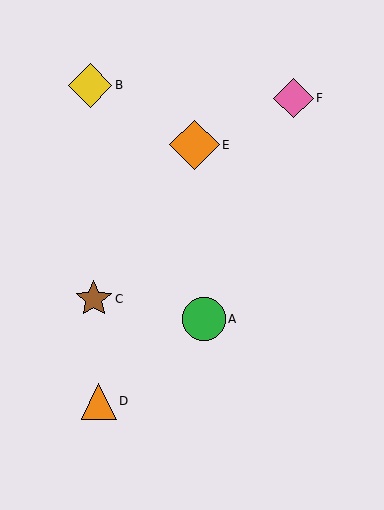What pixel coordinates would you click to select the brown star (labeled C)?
Click at (94, 299) to select the brown star C.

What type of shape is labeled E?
Shape E is an orange diamond.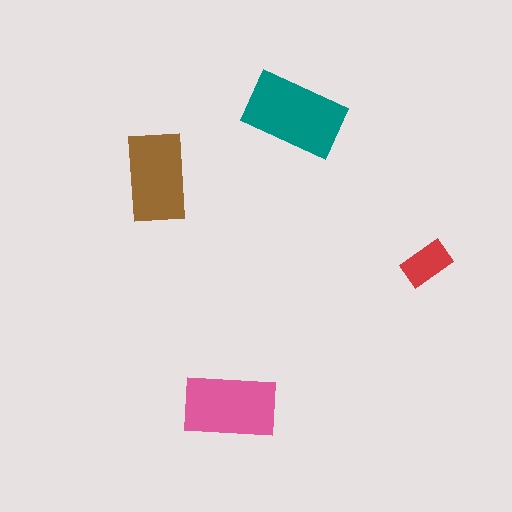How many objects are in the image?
There are 4 objects in the image.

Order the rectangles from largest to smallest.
the teal one, the pink one, the brown one, the red one.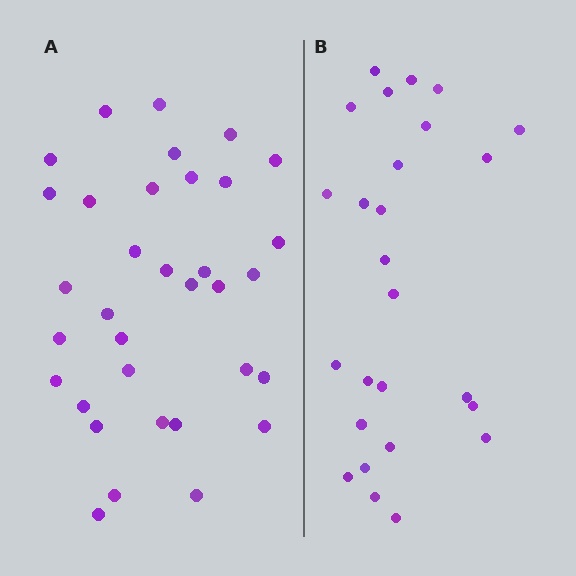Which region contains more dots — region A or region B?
Region A (the left region) has more dots.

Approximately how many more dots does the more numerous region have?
Region A has roughly 8 or so more dots than region B.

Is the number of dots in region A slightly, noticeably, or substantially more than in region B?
Region A has noticeably more, but not dramatically so. The ratio is roughly 1.3 to 1.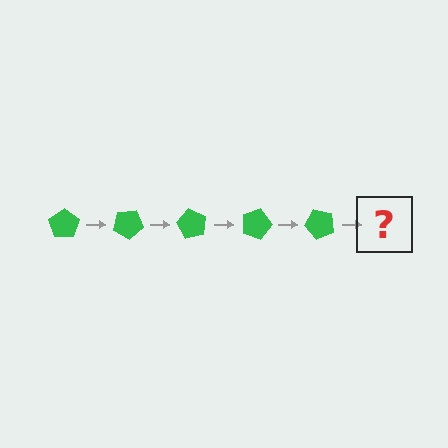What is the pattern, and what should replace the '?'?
The pattern is that the pentagon rotates 30 degrees each step. The '?' should be a green pentagon rotated 150 degrees.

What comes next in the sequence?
The next element should be a green pentagon rotated 150 degrees.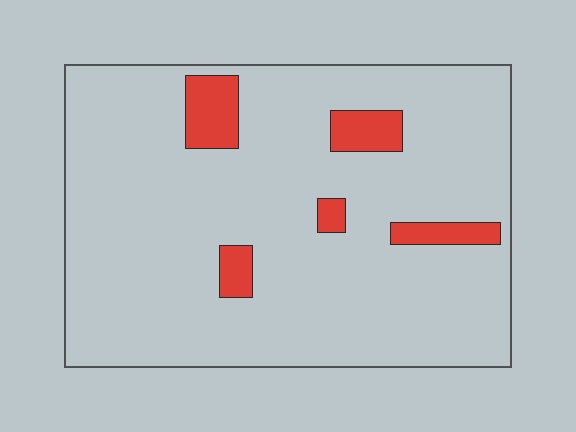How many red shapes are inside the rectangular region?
5.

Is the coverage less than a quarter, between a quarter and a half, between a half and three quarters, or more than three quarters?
Less than a quarter.